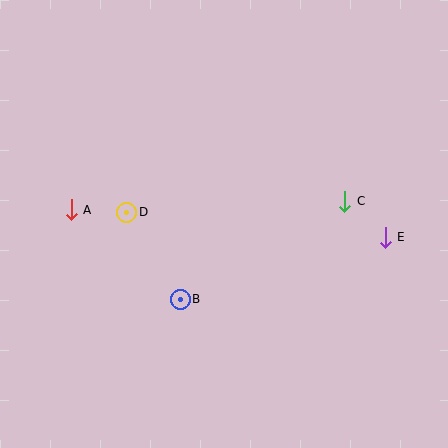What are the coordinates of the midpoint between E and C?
The midpoint between E and C is at (365, 219).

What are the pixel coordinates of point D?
Point D is at (127, 212).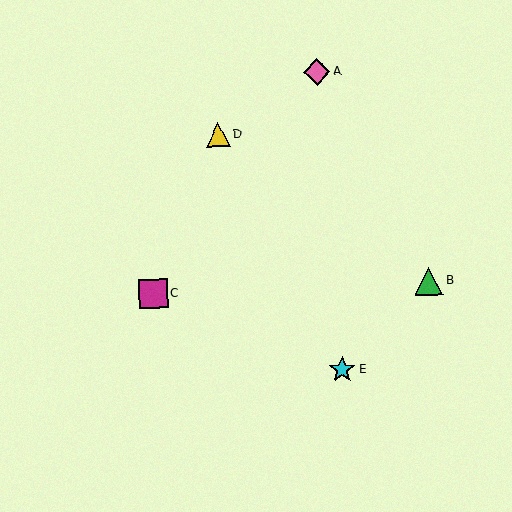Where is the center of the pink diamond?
The center of the pink diamond is at (317, 72).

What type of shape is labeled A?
Shape A is a pink diamond.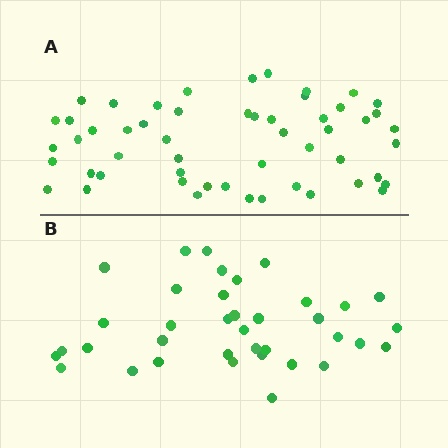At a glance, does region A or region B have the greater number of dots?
Region A (the top region) has more dots.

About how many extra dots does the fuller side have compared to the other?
Region A has approximately 15 more dots than region B.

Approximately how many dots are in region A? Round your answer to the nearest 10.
About 50 dots. (The exact count is 53, which rounds to 50.)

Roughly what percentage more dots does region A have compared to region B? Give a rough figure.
About 45% more.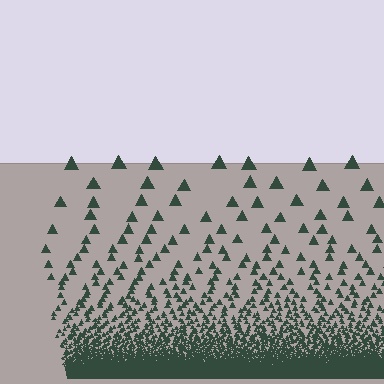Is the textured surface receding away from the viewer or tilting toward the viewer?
The surface appears to tilt toward the viewer. Texture elements get larger and sparser toward the top.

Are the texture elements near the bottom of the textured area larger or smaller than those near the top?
Smaller. The gradient is inverted — elements near the bottom are smaller and denser.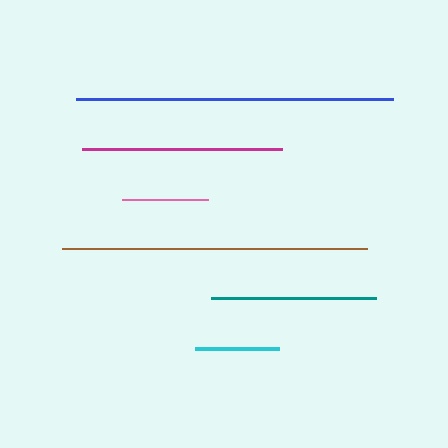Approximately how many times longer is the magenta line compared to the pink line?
The magenta line is approximately 2.3 times the length of the pink line.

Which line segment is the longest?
The blue line is the longest at approximately 318 pixels.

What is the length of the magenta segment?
The magenta segment is approximately 200 pixels long.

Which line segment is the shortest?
The cyan line is the shortest at approximately 84 pixels.